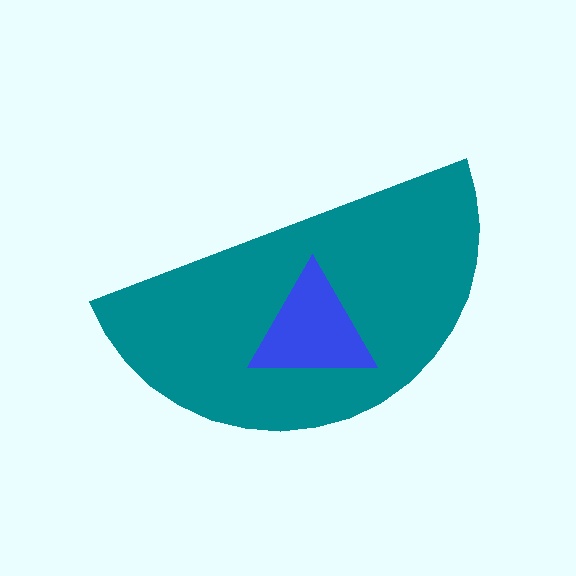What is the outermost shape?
The teal semicircle.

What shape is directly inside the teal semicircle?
The blue triangle.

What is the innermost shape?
The blue triangle.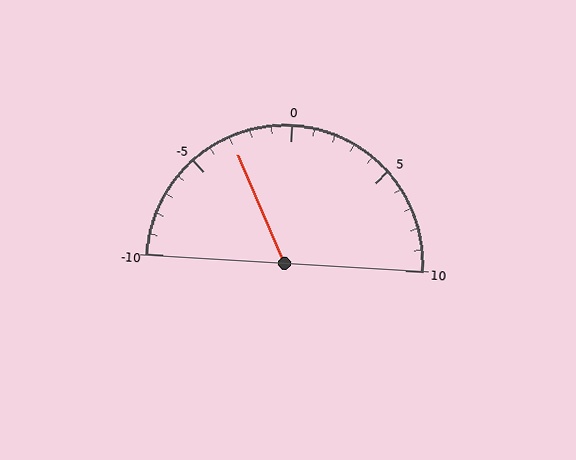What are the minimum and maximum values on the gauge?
The gauge ranges from -10 to 10.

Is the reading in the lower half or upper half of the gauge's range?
The reading is in the lower half of the range (-10 to 10).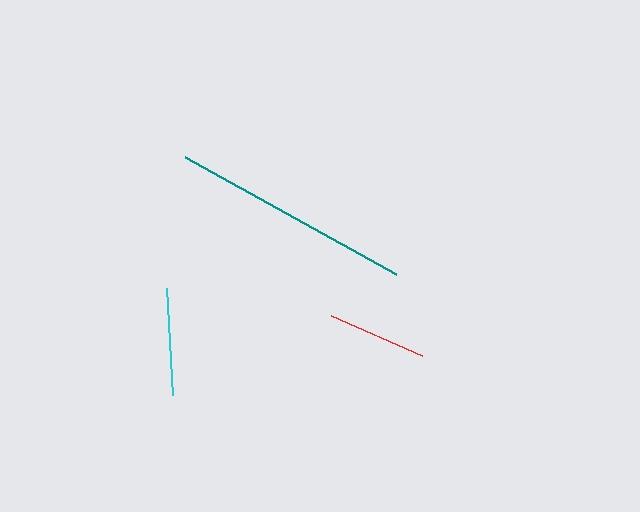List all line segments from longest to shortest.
From longest to shortest: teal, cyan, red.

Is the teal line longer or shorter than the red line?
The teal line is longer than the red line.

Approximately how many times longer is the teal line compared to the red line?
The teal line is approximately 2.4 times the length of the red line.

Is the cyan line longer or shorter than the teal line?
The teal line is longer than the cyan line.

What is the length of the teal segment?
The teal segment is approximately 241 pixels long.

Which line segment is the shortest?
The red line is the shortest at approximately 100 pixels.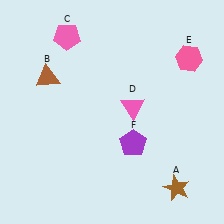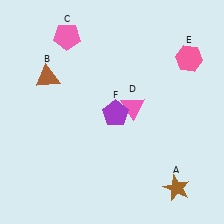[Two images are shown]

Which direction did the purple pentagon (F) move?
The purple pentagon (F) moved up.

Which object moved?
The purple pentagon (F) moved up.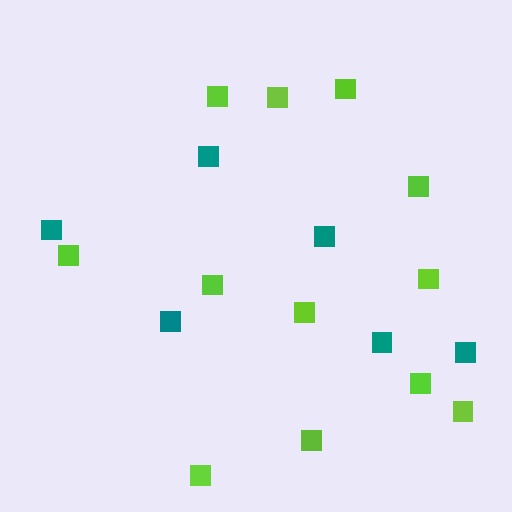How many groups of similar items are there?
There are 2 groups: one group of lime squares (12) and one group of teal squares (6).